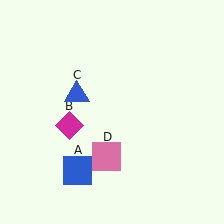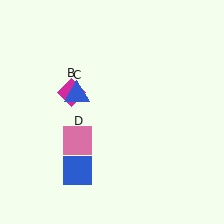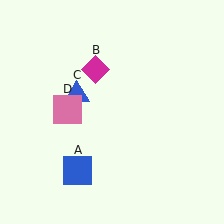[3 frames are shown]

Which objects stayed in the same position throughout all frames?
Blue square (object A) and blue triangle (object C) remained stationary.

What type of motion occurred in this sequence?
The magenta diamond (object B), pink square (object D) rotated clockwise around the center of the scene.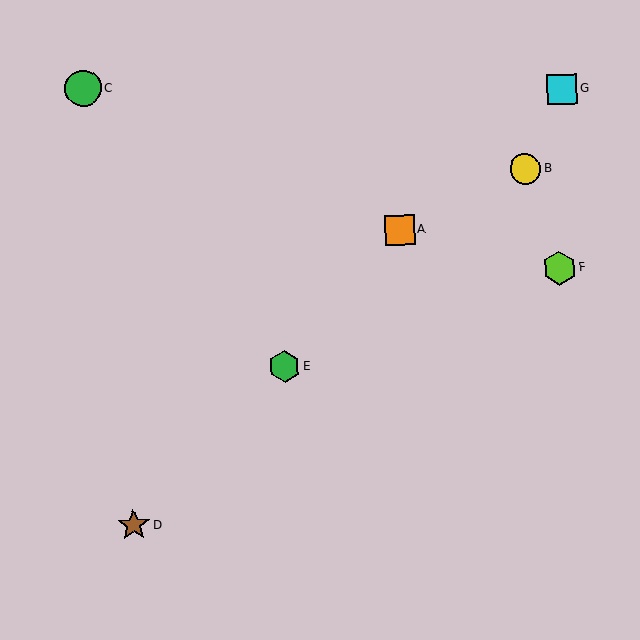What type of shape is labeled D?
Shape D is a brown star.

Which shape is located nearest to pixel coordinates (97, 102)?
The green circle (labeled C) at (83, 88) is nearest to that location.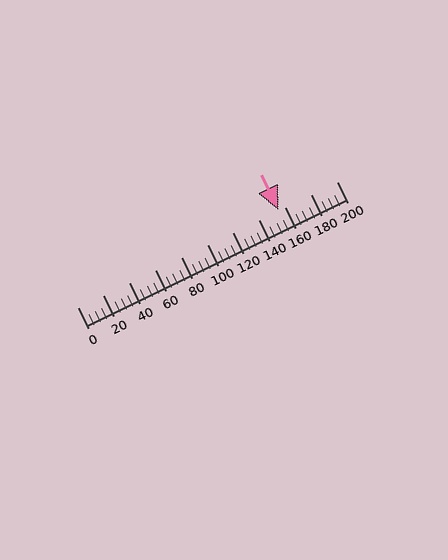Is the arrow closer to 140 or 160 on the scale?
The arrow is closer to 160.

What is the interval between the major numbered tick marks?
The major tick marks are spaced 20 units apart.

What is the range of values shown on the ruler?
The ruler shows values from 0 to 200.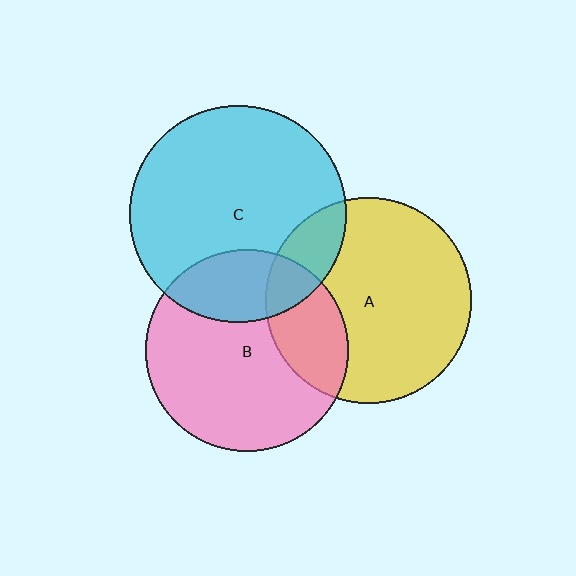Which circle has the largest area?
Circle C (cyan).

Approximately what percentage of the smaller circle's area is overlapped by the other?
Approximately 15%.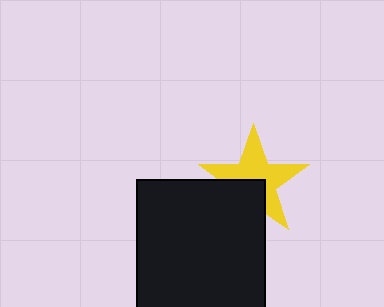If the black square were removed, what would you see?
You would see the complete yellow star.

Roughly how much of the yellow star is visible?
Most of it is visible (roughly 66%).